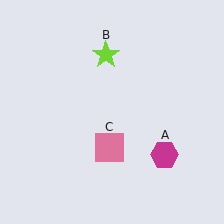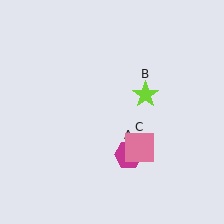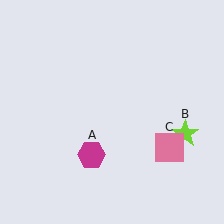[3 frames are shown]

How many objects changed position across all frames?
3 objects changed position: magenta hexagon (object A), lime star (object B), pink square (object C).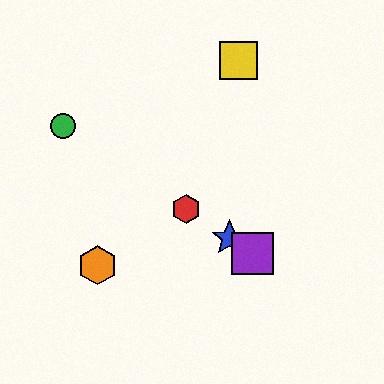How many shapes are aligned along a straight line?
4 shapes (the red hexagon, the blue star, the green circle, the purple square) are aligned along a straight line.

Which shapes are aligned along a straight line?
The red hexagon, the blue star, the green circle, the purple square are aligned along a straight line.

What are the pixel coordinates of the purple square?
The purple square is at (252, 253).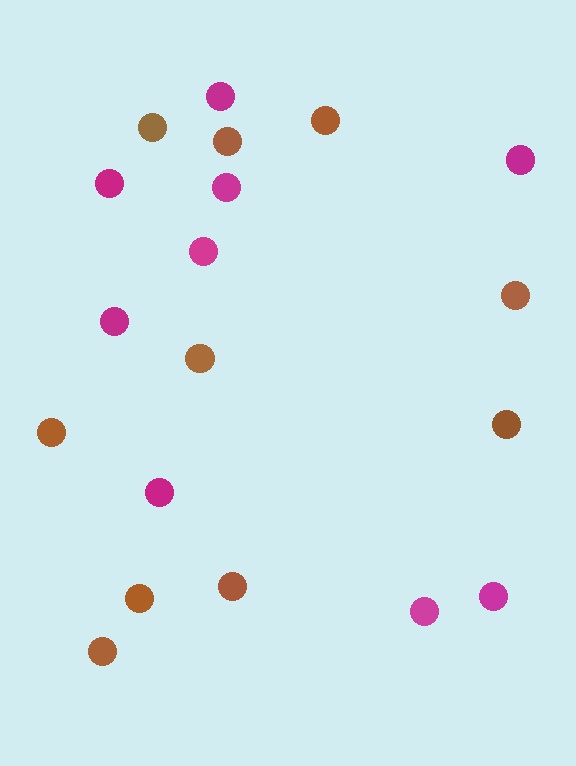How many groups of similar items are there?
There are 2 groups: one group of magenta circles (9) and one group of brown circles (10).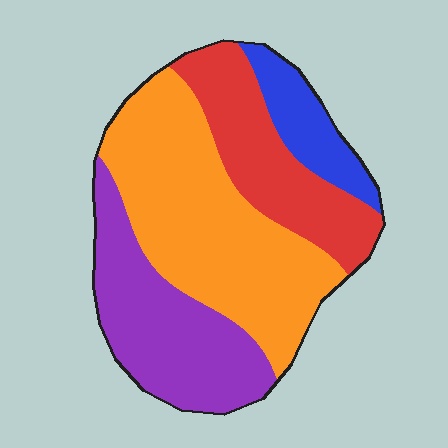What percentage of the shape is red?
Red takes up between a sixth and a third of the shape.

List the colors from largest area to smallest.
From largest to smallest: orange, purple, red, blue.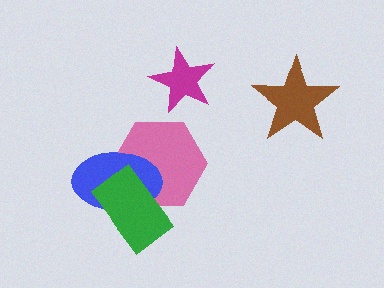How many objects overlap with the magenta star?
0 objects overlap with the magenta star.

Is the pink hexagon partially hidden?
Yes, it is partially covered by another shape.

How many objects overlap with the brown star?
0 objects overlap with the brown star.